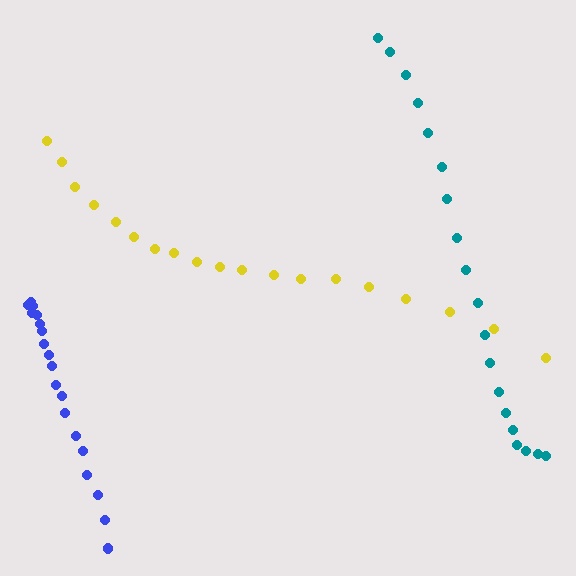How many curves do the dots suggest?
There are 3 distinct paths.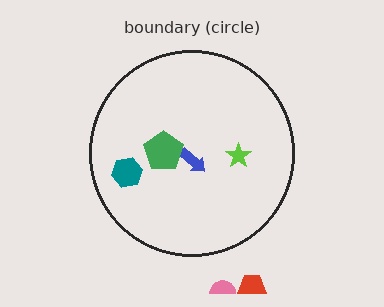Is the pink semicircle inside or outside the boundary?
Outside.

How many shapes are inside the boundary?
4 inside, 2 outside.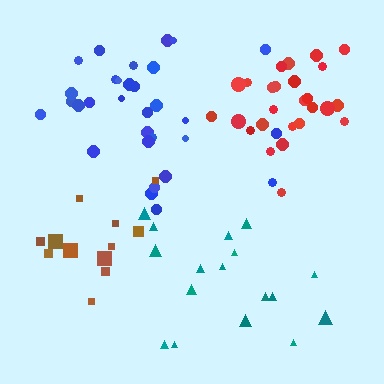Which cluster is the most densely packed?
Red.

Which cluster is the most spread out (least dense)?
Teal.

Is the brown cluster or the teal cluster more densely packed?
Brown.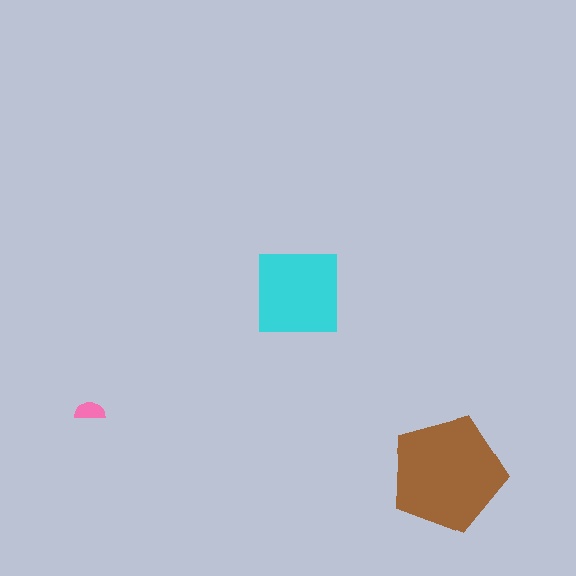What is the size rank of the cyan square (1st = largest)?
2nd.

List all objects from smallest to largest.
The pink semicircle, the cyan square, the brown pentagon.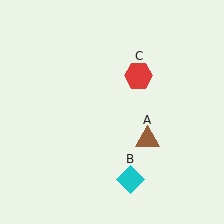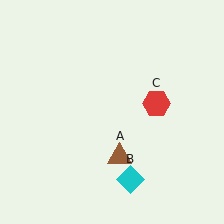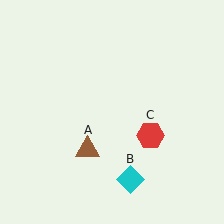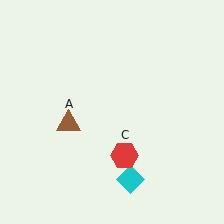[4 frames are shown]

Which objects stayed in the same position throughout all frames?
Cyan diamond (object B) remained stationary.